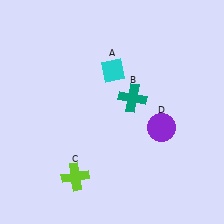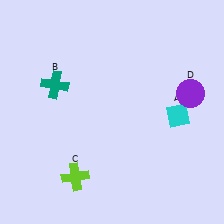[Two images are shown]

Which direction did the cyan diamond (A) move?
The cyan diamond (A) moved right.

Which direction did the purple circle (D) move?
The purple circle (D) moved up.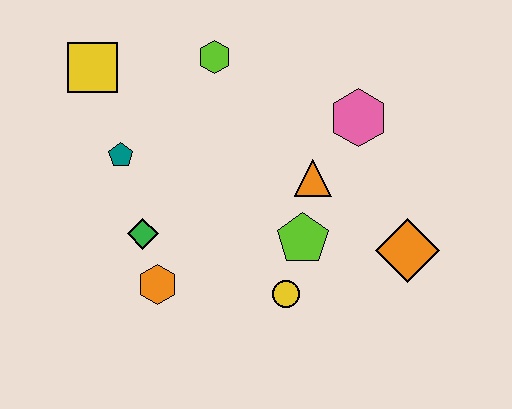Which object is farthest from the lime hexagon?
The orange diamond is farthest from the lime hexagon.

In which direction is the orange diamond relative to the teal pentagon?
The orange diamond is to the right of the teal pentagon.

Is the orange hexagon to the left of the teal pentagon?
No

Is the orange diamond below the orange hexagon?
No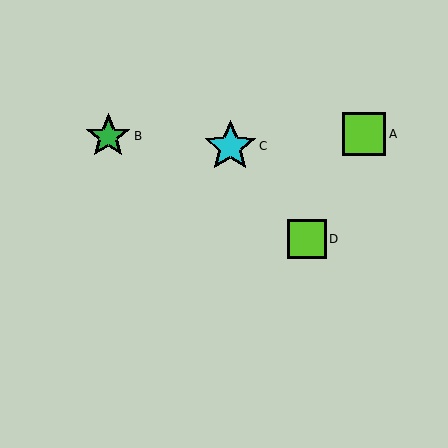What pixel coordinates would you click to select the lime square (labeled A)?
Click at (364, 134) to select the lime square A.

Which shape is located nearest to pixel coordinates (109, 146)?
The green star (labeled B) at (108, 136) is nearest to that location.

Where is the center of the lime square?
The center of the lime square is at (307, 239).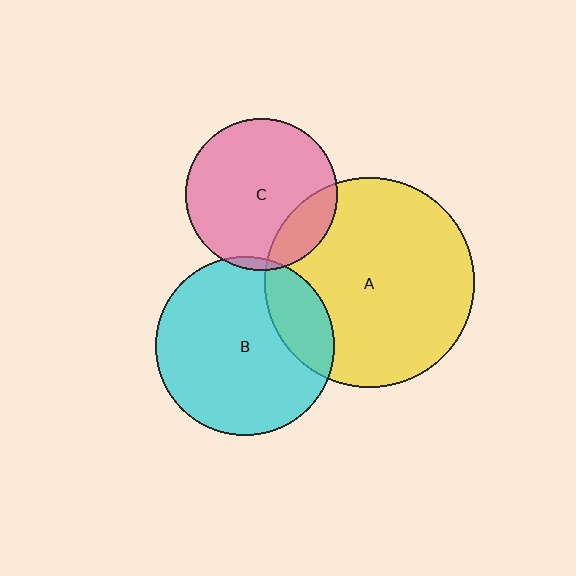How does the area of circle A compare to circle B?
Approximately 1.4 times.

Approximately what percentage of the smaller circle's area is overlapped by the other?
Approximately 20%.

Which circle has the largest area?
Circle A (yellow).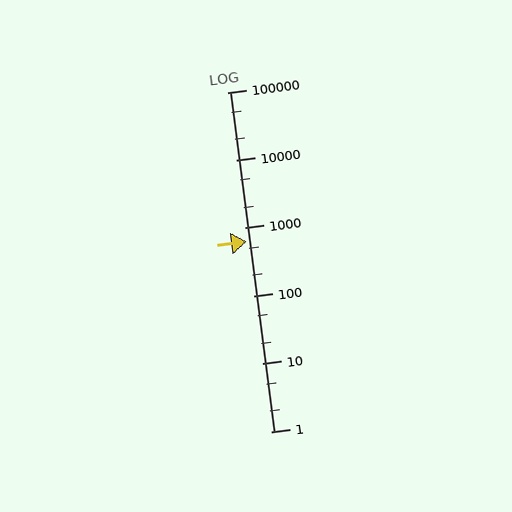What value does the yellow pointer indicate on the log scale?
The pointer indicates approximately 640.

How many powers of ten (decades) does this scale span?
The scale spans 5 decades, from 1 to 100000.